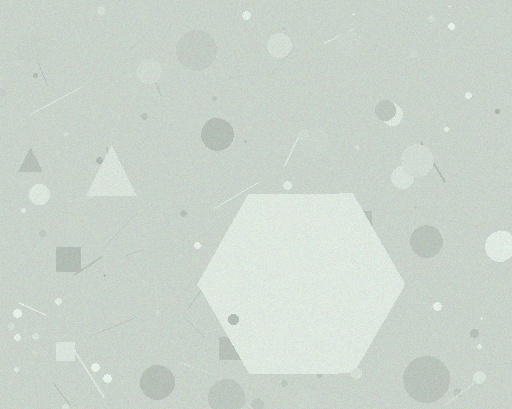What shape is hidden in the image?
A hexagon is hidden in the image.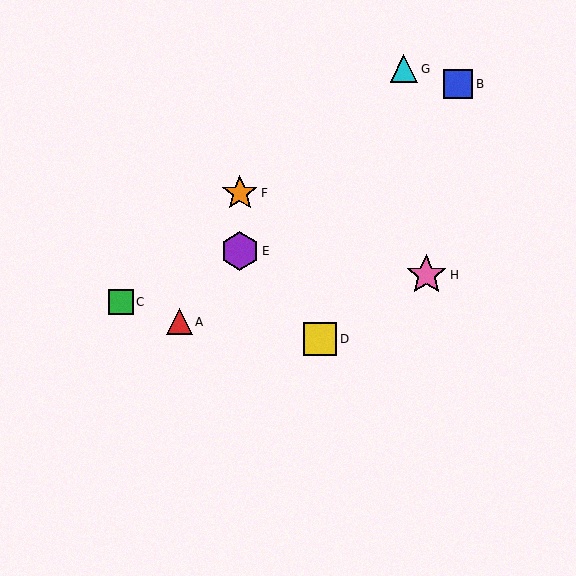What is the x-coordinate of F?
Object F is at x≈240.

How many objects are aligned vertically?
2 objects (E, F) are aligned vertically.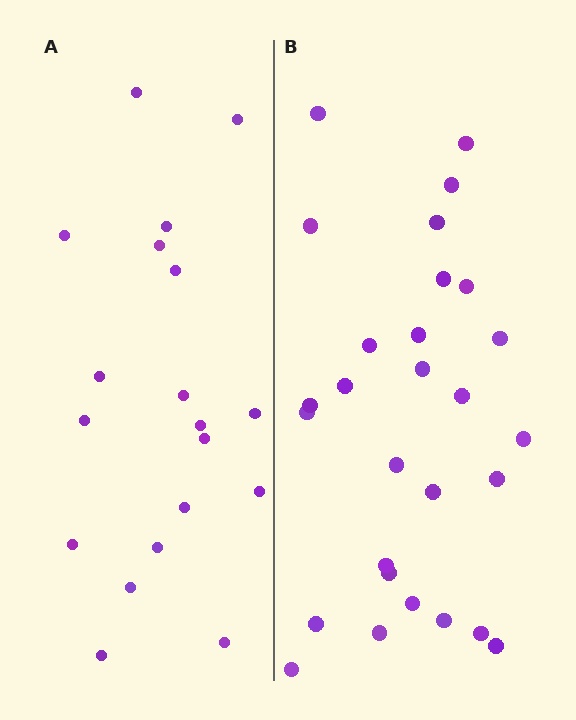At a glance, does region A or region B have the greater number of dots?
Region B (the right region) has more dots.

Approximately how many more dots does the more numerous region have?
Region B has roughly 8 or so more dots than region A.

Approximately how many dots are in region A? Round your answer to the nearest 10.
About 20 dots. (The exact count is 19, which rounds to 20.)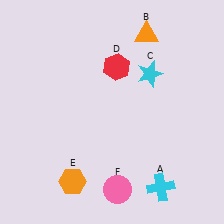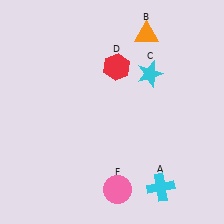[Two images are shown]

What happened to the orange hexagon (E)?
The orange hexagon (E) was removed in Image 2. It was in the bottom-left area of Image 1.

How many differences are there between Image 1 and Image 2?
There is 1 difference between the two images.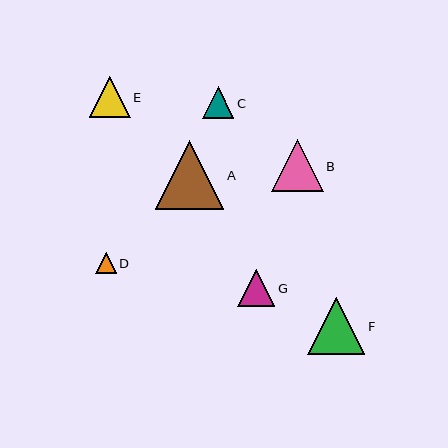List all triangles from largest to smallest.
From largest to smallest: A, F, B, E, G, C, D.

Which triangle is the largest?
Triangle A is the largest with a size of approximately 69 pixels.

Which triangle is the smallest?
Triangle D is the smallest with a size of approximately 21 pixels.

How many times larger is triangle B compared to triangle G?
Triangle B is approximately 1.4 times the size of triangle G.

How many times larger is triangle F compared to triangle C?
Triangle F is approximately 1.8 times the size of triangle C.